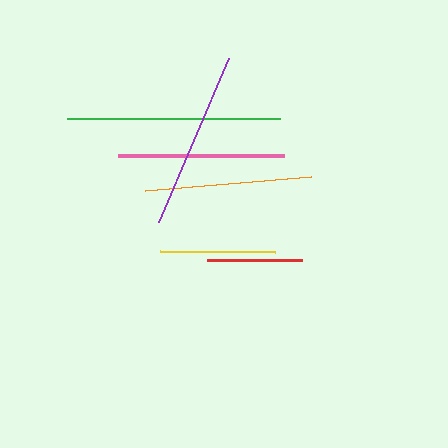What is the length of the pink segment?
The pink segment is approximately 166 pixels long.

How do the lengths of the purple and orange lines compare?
The purple and orange lines are approximately the same length.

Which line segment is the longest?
The green line is the longest at approximately 213 pixels.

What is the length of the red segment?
The red segment is approximately 95 pixels long.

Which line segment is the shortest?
The red line is the shortest at approximately 95 pixels.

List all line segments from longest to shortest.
From longest to shortest: green, purple, orange, pink, yellow, red.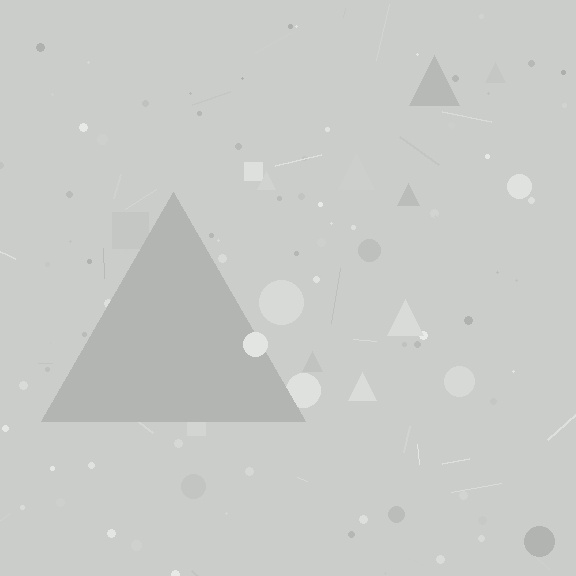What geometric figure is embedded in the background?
A triangle is embedded in the background.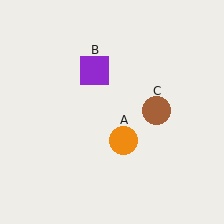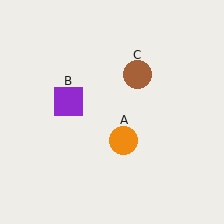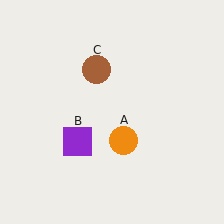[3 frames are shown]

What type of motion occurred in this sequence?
The purple square (object B), brown circle (object C) rotated counterclockwise around the center of the scene.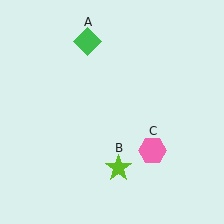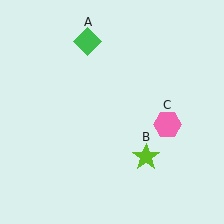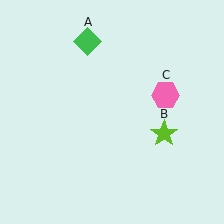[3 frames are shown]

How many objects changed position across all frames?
2 objects changed position: lime star (object B), pink hexagon (object C).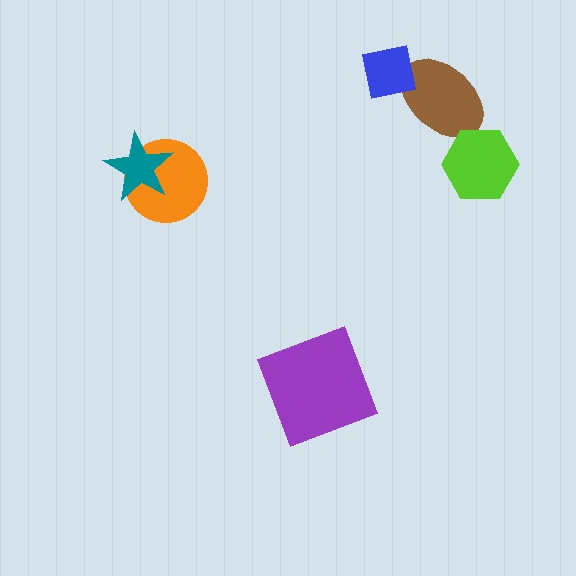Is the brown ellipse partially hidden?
Yes, it is partially covered by another shape.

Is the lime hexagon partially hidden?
No, no other shape covers it.